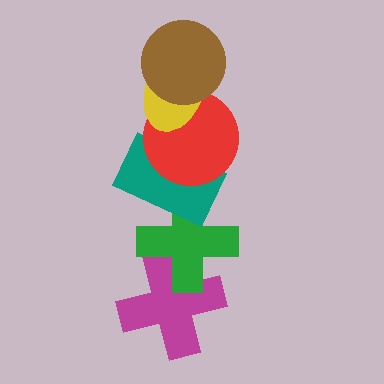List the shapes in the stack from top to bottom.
From top to bottom: the brown circle, the yellow ellipse, the red circle, the teal rectangle, the green cross, the magenta cross.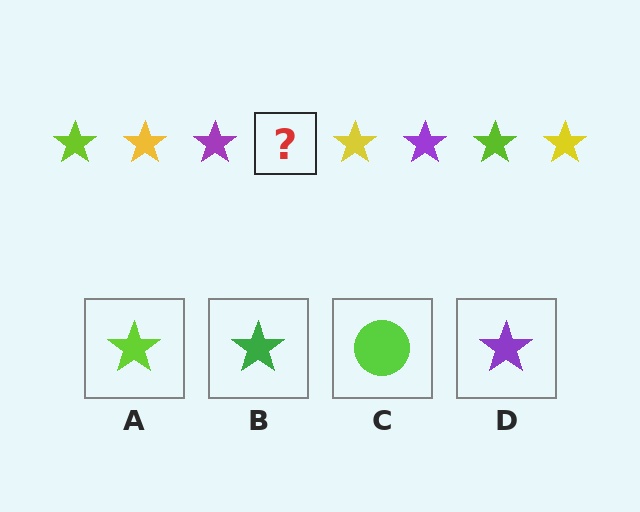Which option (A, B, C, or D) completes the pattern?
A.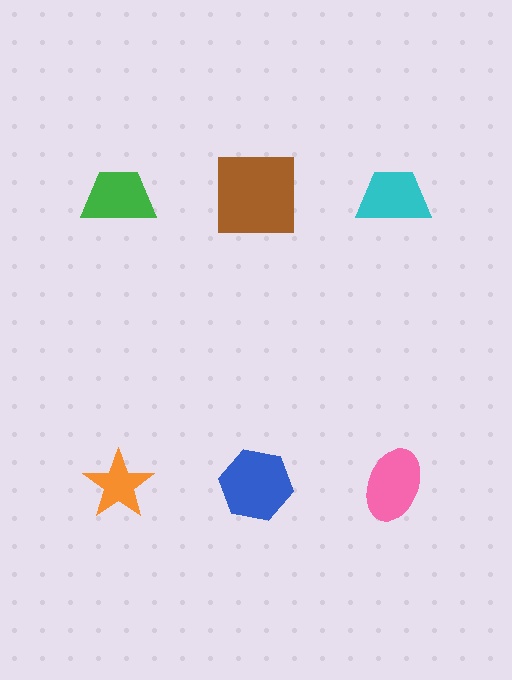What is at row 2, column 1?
An orange star.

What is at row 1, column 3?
A cyan trapezoid.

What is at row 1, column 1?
A green trapezoid.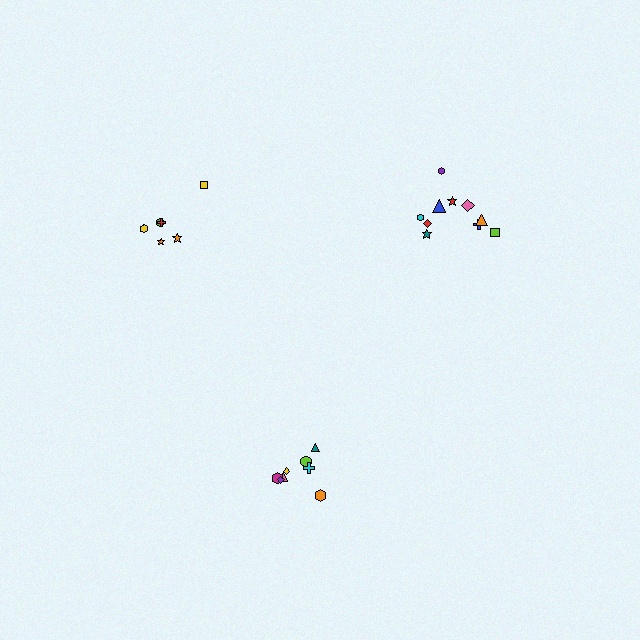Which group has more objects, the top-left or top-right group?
The top-right group.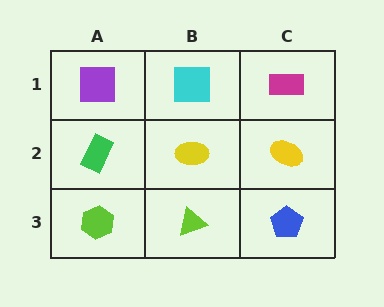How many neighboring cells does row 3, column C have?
2.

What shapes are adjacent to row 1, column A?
A green rectangle (row 2, column A), a cyan square (row 1, column B).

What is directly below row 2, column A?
A lime hexagon.